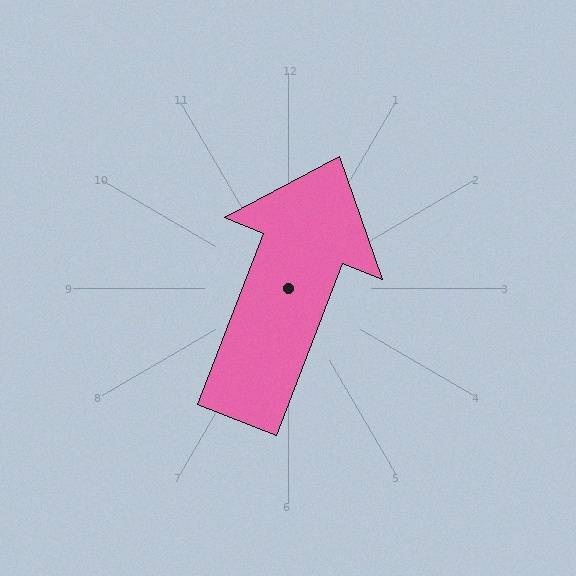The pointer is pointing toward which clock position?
Roughly 1 o'clock.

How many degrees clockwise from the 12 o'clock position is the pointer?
Approximately 21 degrees.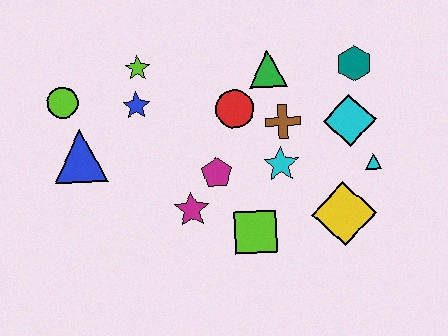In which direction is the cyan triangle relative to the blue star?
The cyan triangle is to the right of the blue star.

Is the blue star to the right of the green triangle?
No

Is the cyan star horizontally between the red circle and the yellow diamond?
Yes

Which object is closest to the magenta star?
The magenta pentagon is closest to the magenta star.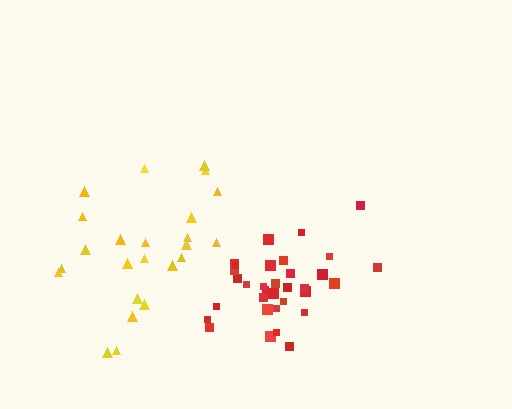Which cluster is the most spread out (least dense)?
Yellow.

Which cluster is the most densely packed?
Red.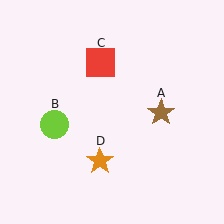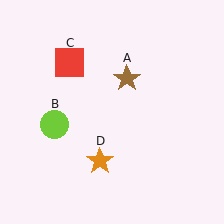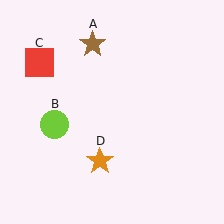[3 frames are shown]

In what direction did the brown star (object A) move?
The brown star (object A) moved up and to the left.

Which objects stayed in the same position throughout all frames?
Lime circle (object B) and orange star (object D) remained stationary.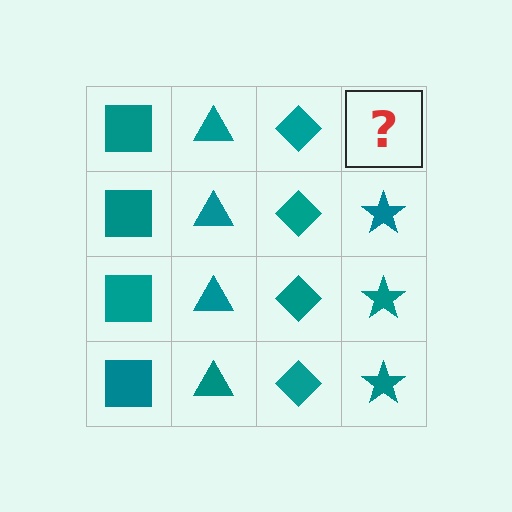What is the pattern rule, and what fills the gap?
The rule is that each column has a consistent shape. The gap should be filled with a teal star.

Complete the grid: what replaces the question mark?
The question mark should be replaced with a teal star.